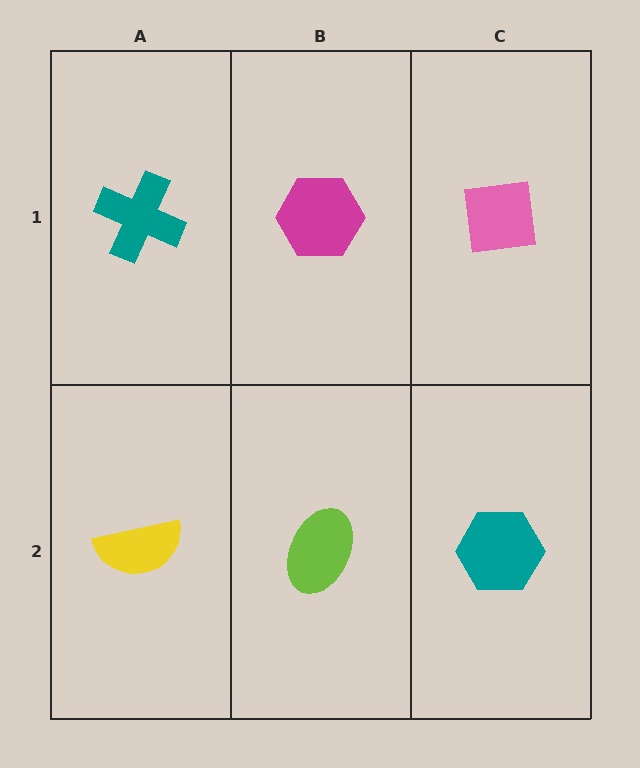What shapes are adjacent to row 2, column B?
A magenta hexagon (row 1, column B), a yellow semicircle (row 2, column A), a teal hexagon (row 2, column C).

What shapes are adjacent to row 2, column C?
A pink square (row 1, column C), a lime ellipse (row 2, column B).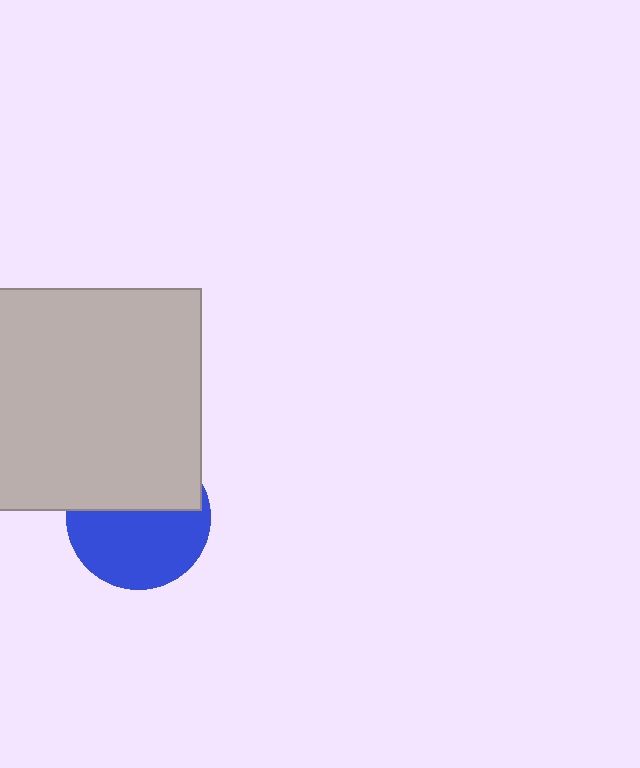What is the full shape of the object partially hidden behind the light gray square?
The partially hidden object is a blue circle.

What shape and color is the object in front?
The object in front is a light gray square.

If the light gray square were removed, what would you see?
You would see the complete blue circle.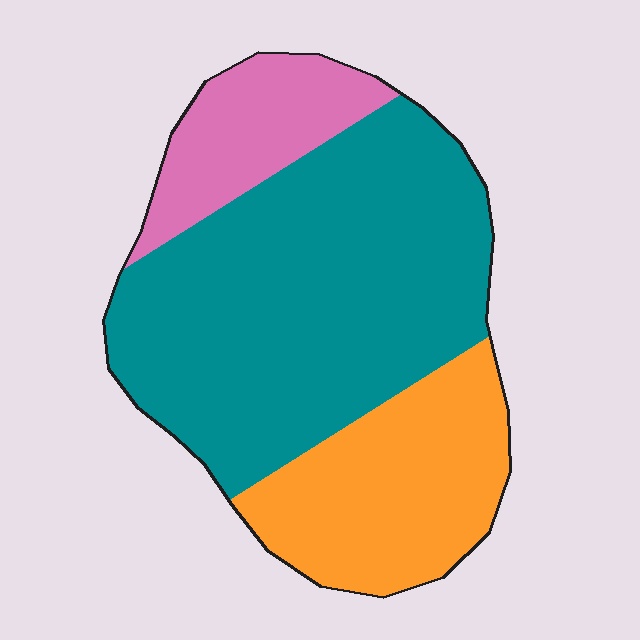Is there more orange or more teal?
Teal.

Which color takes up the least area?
Pink, at roughly 15%.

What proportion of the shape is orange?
Orange takes up about one quarter (1/4) of the shape.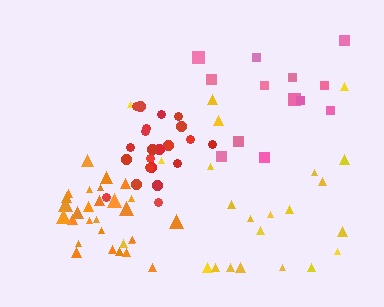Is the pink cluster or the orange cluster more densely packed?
Orange.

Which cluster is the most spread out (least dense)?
Pink.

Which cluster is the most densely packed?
Orange.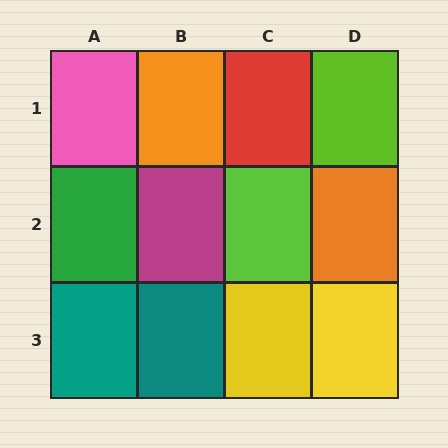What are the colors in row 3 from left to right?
Teal, teal, yellow, yellow.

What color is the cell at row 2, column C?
Lime.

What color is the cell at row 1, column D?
Lime.